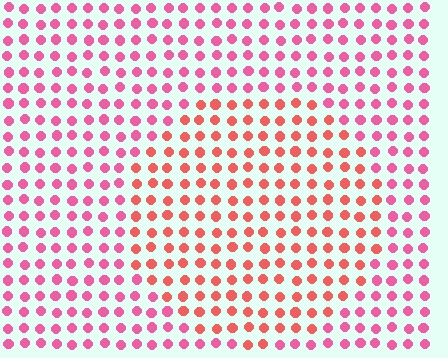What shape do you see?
I see a circle.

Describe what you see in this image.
The image is filled with small pink elements in a uniform arrangement. A circle-shaped region is visible where the elements are tinted to a slightly different hue, forming a subtle color boundary.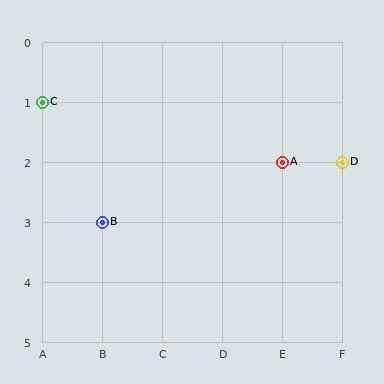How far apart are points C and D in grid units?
Points C and D are 5 columns and 1 row apart (about 5.1 grid units diagonally).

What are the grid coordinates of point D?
Point D is at grid coordinates (F, 2).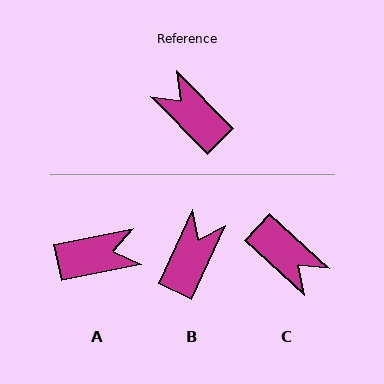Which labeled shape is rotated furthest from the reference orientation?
C, about 178 degrees away.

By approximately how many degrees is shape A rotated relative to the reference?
Approximately 123 degrees clockwise.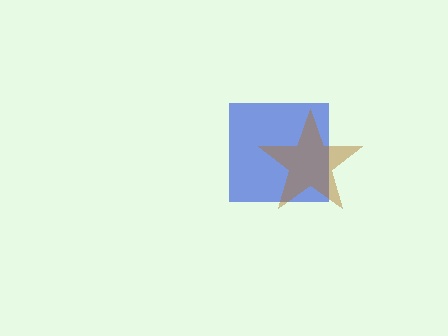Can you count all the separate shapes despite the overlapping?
Yes, there are 2 separate shapes.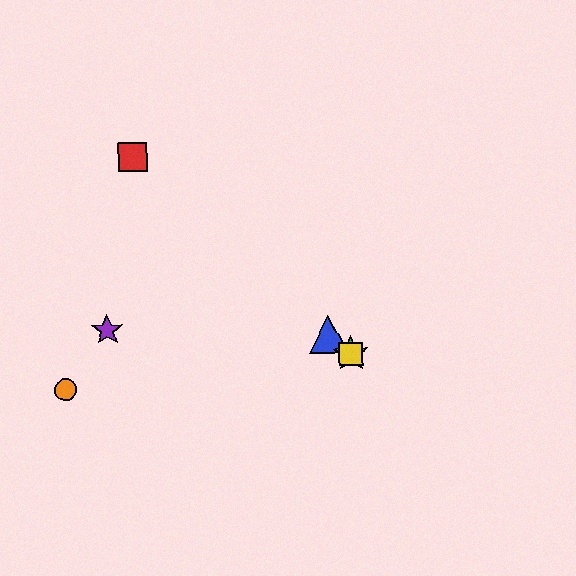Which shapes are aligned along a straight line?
The red square, the blue triangle, the green star, the yellow square are aligned along a straight line.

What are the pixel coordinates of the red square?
The red square is at (132, 157).